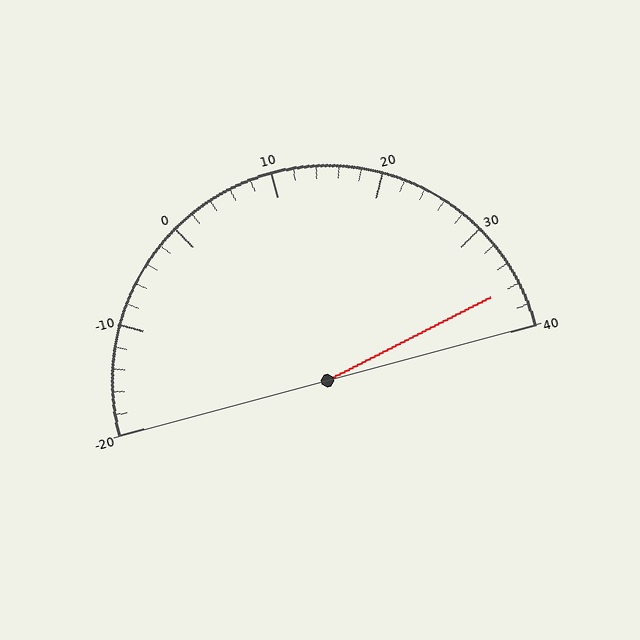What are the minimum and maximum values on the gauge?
The gauge ranges from -20 to 40.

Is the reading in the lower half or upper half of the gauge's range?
The reading is in the upper half of the range (-20 to 40).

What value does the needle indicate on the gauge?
The needle indicates approximately 36.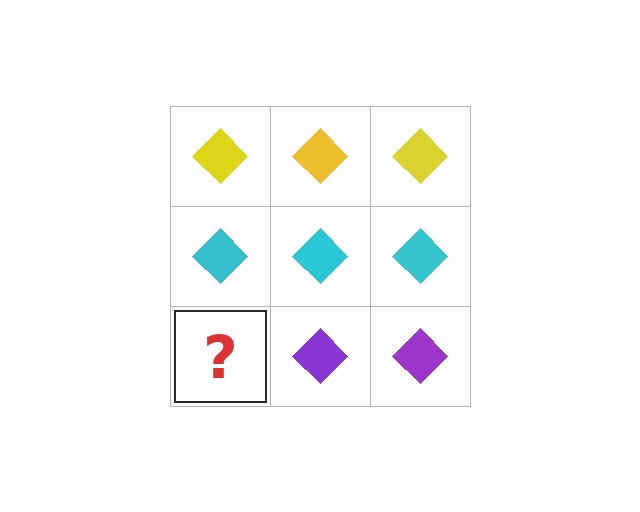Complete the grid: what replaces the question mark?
The question mark should be replaced with a purple diamond.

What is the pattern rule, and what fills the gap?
The rule is that each row has a consistent color. The gap should be filled with a purple diamond.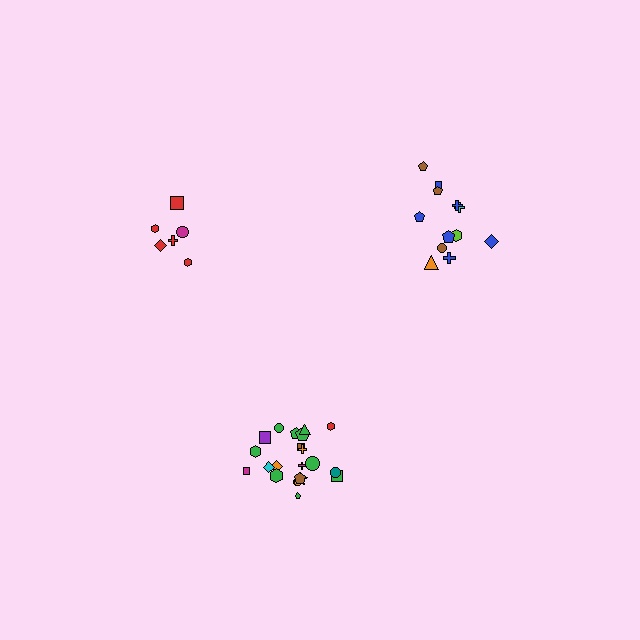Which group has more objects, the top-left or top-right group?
The top-right group.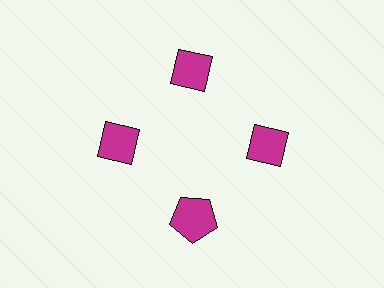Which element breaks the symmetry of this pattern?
The magenta pentagon at roughly the 6 o'clock position breaks the symmetry. All other shapes are magenta diamonds.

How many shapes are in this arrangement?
There are 4 shapes arranged in a ring pattern.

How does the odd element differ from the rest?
It has a different shape: pentagon instead of diamond.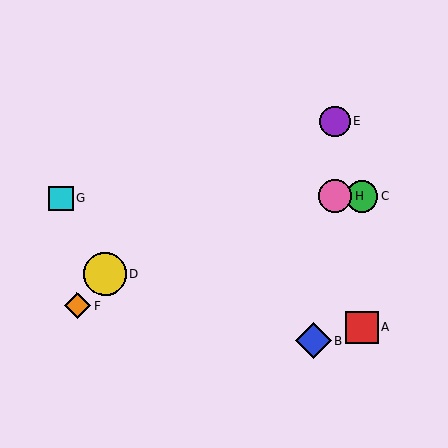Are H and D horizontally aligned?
No, H is at y≈196 and D is at y≈274.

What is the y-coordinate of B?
Object B is at y≈341.